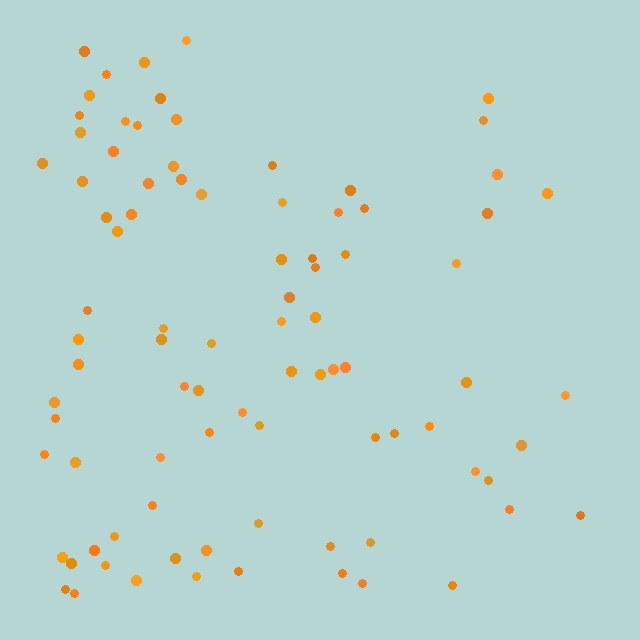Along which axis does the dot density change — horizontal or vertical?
Horizontal.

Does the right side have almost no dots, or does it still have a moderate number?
Still a moderate number, just noticeably fewer than the left.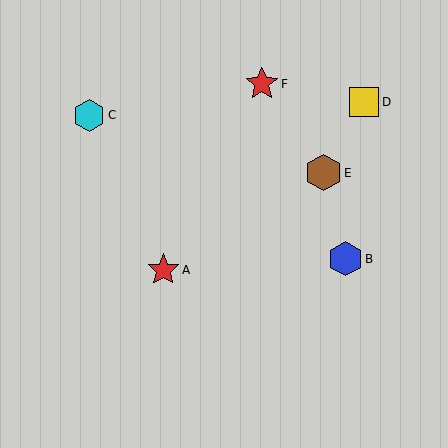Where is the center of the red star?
The center of the red star is at (262, 84).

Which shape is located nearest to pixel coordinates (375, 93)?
The yellow square (labeled D) at (364, 102) is nearest to that location.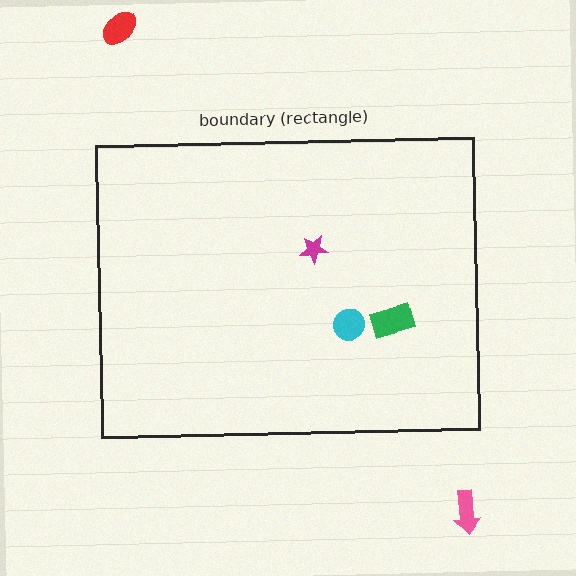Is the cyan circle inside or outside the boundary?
Inside.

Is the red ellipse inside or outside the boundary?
Outside.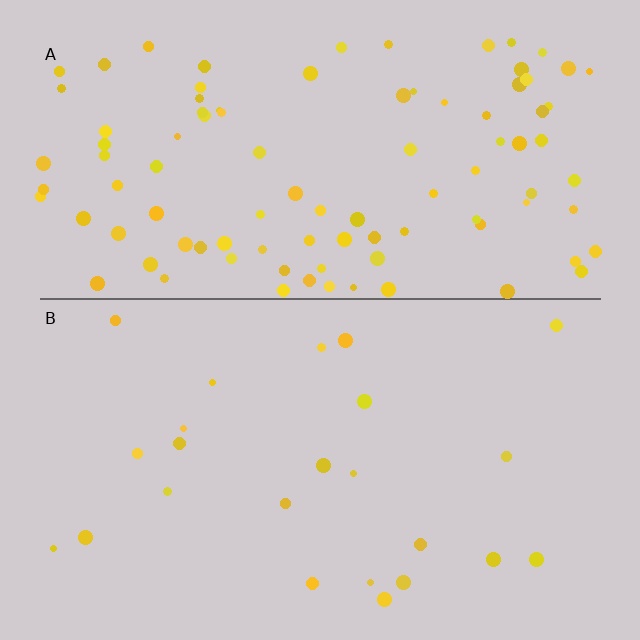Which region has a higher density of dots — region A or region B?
A (the top).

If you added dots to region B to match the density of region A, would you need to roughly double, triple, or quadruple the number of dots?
Approximately quadruple.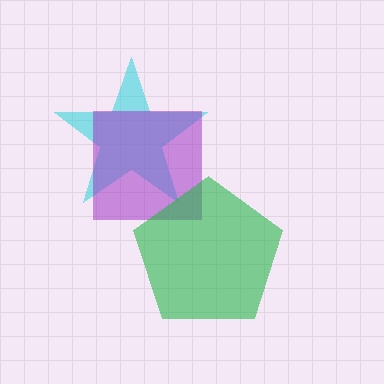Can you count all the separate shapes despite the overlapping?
Yes, there are 3 separate shapes.